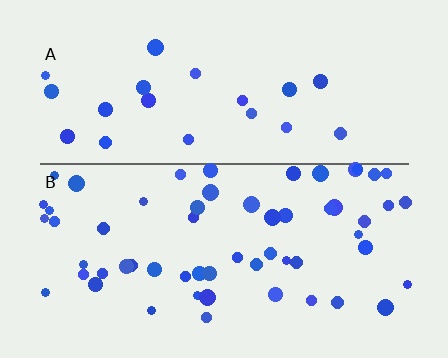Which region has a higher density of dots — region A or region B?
B (the bottom).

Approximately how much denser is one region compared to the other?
Approximately 2.7× — region B over region A.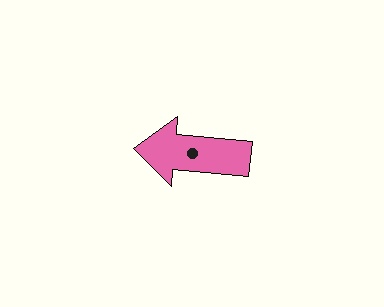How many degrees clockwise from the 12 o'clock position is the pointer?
Approximately 275 degrees.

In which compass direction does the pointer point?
West.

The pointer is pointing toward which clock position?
Roughly 9 o'clock.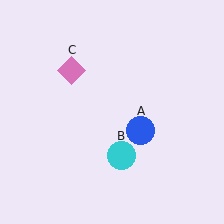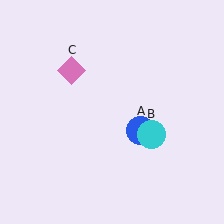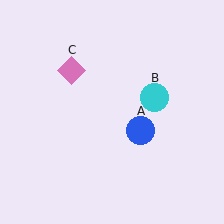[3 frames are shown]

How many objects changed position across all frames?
1 object changed position: cyan circle (object B).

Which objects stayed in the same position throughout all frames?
Blue circle (object A) and pink diamond (object C) remained stationary.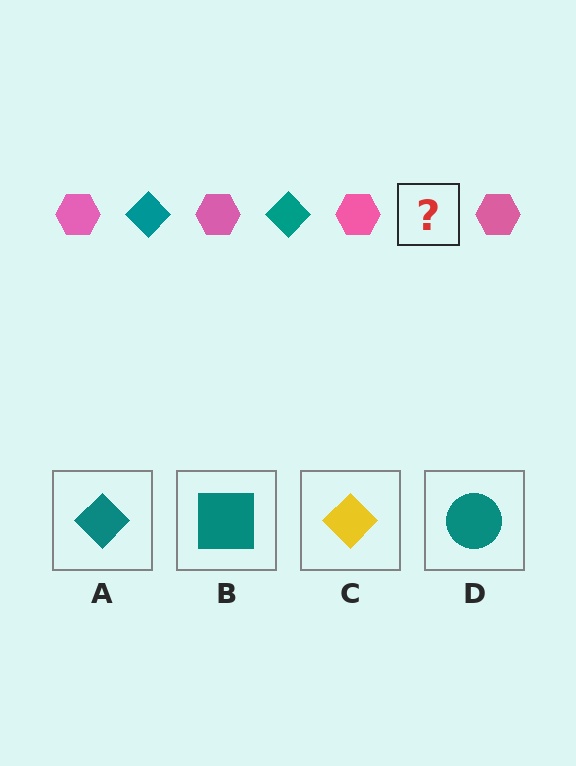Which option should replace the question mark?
Option A.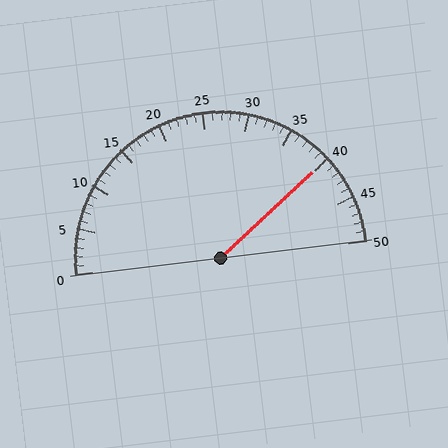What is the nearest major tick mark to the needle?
The nearest major tick mark is 40.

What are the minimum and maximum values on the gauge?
The gauge ranges from 0 to 50.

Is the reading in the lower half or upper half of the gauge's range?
The reading is in the upper half of the range (0 to 50).